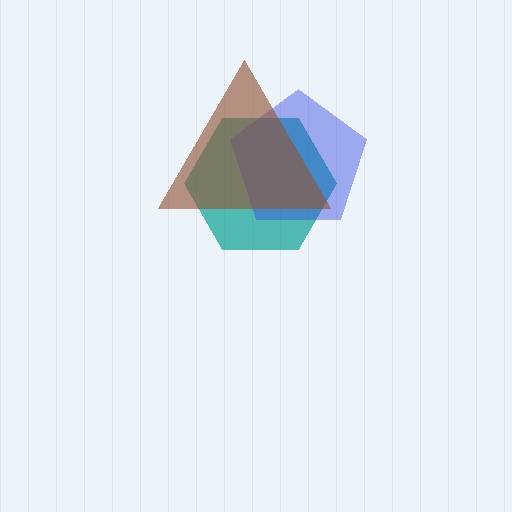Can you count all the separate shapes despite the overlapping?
Yes, there are 3 separate shapes.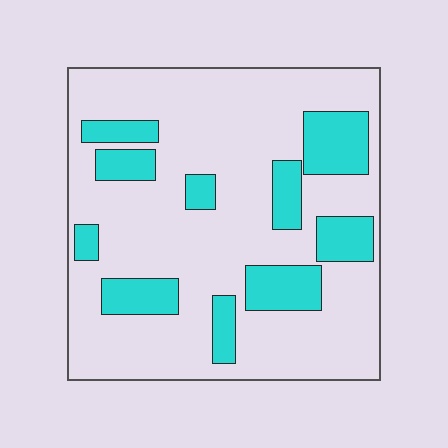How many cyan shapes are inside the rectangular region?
10.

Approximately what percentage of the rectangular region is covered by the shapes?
Approximately 25%.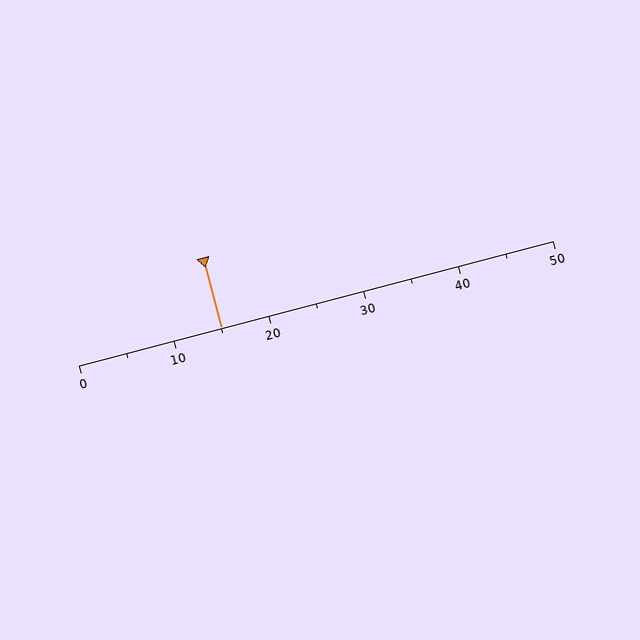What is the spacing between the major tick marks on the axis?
The major ticks are spaced 10 apart.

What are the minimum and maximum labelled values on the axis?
The axis runs from 0 to 50.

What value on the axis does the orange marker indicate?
The marker indicates approximately 15.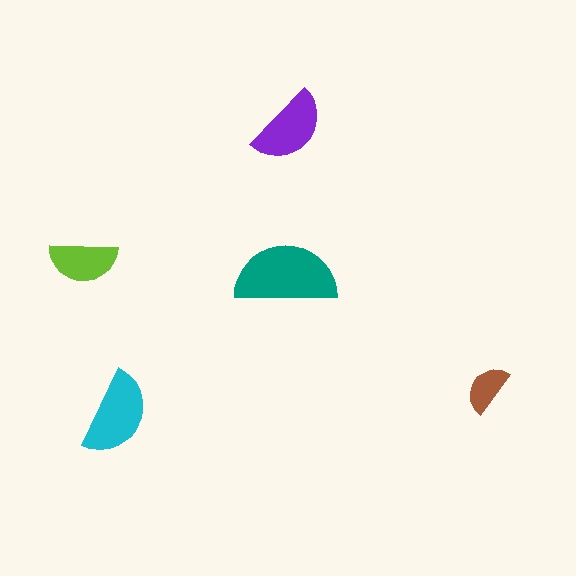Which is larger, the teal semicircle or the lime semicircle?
The teal one.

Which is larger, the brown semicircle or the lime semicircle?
The lime one.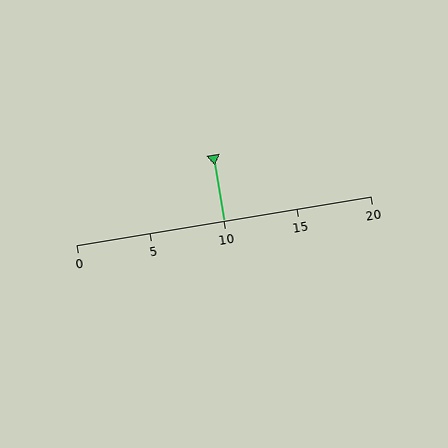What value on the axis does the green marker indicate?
The marker indicates approximately 10.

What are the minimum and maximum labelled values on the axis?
The axis runs from 0 to 20.